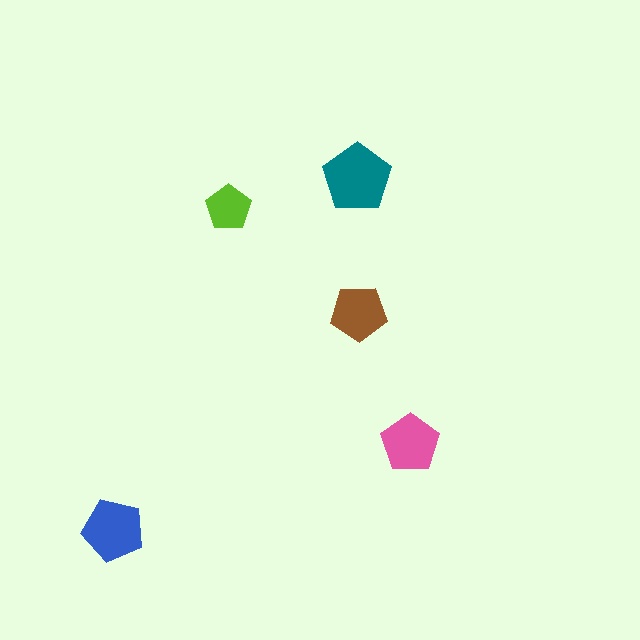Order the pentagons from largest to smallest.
the teal one, the blue one, the pink one, the brown one, the lime one.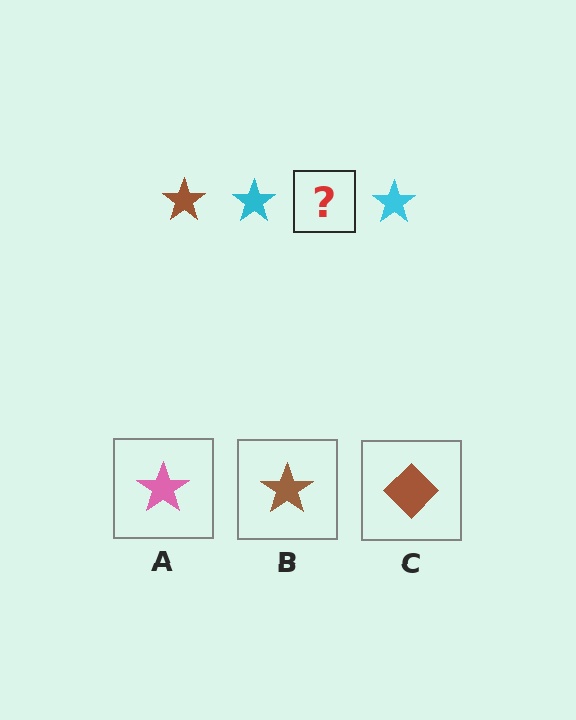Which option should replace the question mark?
Option B.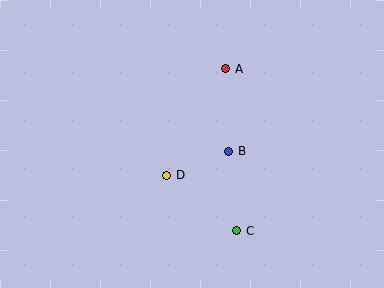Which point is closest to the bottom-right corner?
Point C is closest to the bottom-right corner.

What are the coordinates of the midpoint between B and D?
The midpoint between B and D is at (198, 163).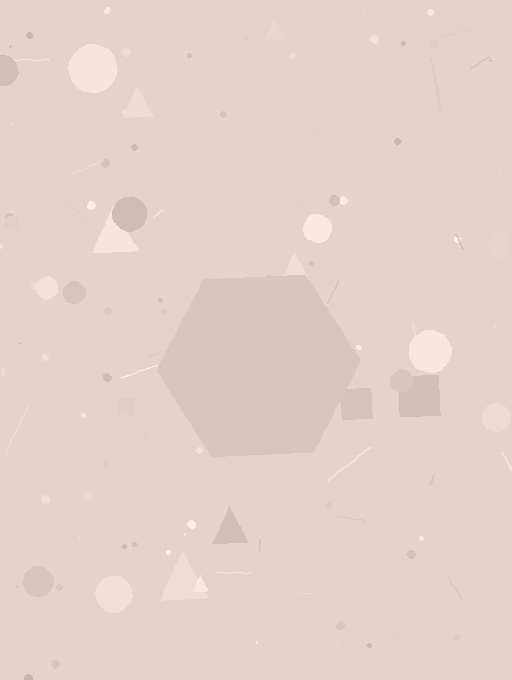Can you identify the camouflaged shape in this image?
The camouflaged shape is a hexagon.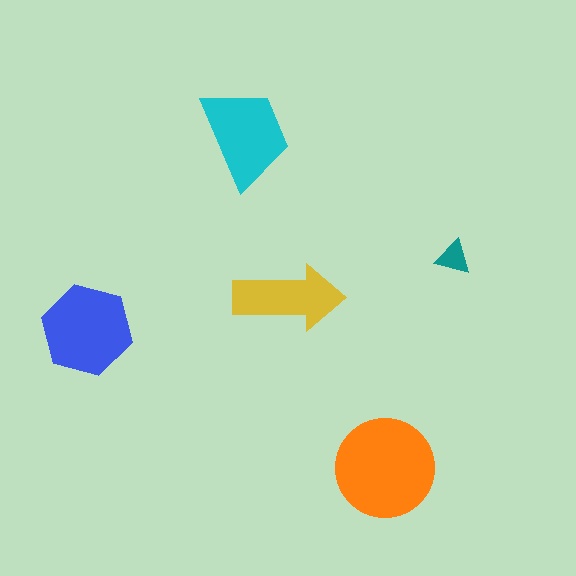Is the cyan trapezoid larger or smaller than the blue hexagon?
Smaller.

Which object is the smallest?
The teal triangle.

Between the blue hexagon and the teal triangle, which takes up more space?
The blue hexagon.